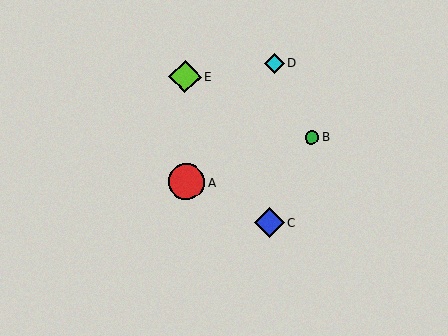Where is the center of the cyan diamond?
The center of the cyan diamond is at (275, 63).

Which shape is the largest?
The red circle (labeled A) is the largest.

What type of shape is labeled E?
Shape E is a lime diamond.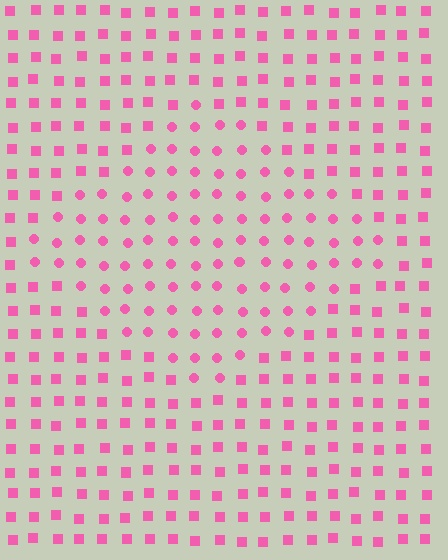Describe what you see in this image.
The image is filled with small pink elements arranged in a uniform grid. A diamond-shaped region contains circles, while the surrounding area contains squares. The boundary is defined purely by the change in element shape.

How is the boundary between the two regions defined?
The boundary is defined by a change in element shape: circles inside vs. squares outside. All elements share the same color and spacing.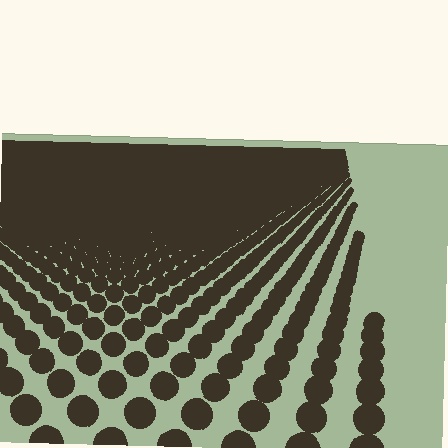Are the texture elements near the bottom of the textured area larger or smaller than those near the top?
Larger. Near the bottom, elements are closer to the viewer and appear at a bigger on-screen size.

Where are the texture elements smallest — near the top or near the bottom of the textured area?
Near the top.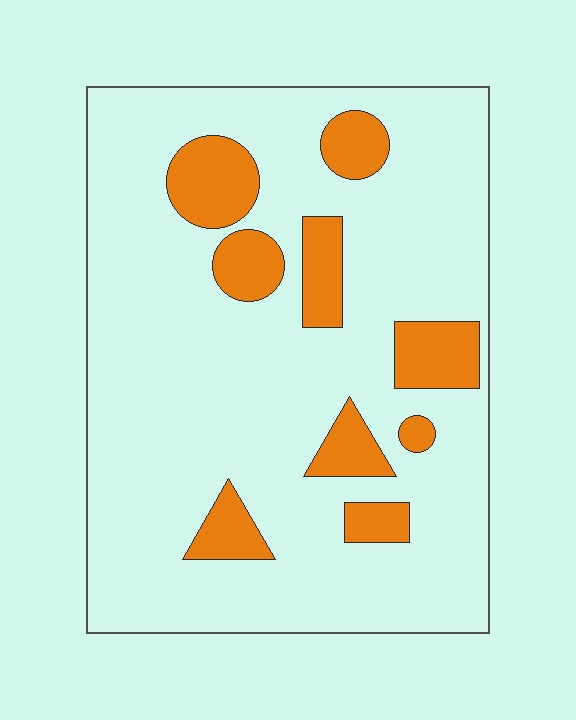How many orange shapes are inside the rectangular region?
9.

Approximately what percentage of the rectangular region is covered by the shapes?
Approximately 15%.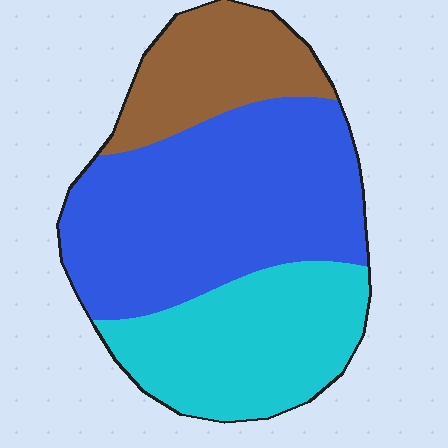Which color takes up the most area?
Blue, at roughly 50%.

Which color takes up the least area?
Brown, at roughly 20%.